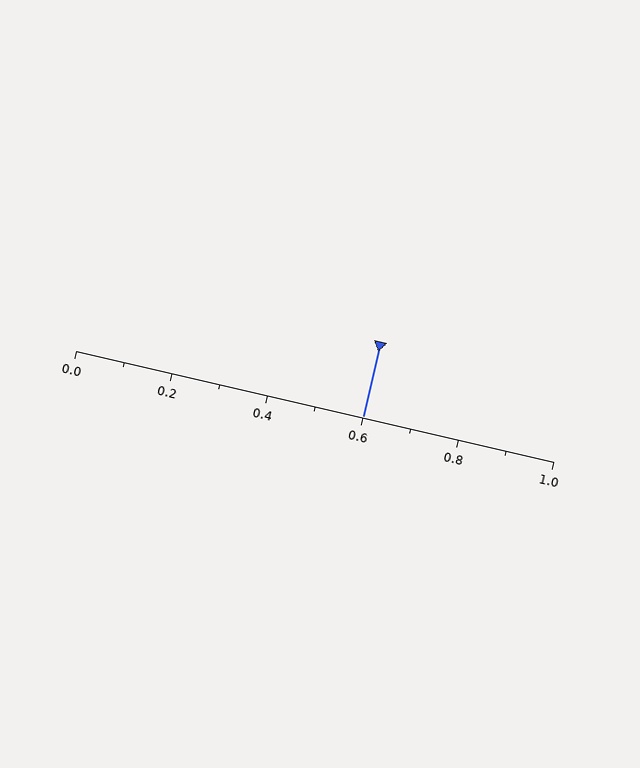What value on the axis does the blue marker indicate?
The marker indicates approximately 0.6.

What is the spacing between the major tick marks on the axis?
The major ticks are spaced 0.2 apart.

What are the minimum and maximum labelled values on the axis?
The axis runs from 0.0 to 1.0.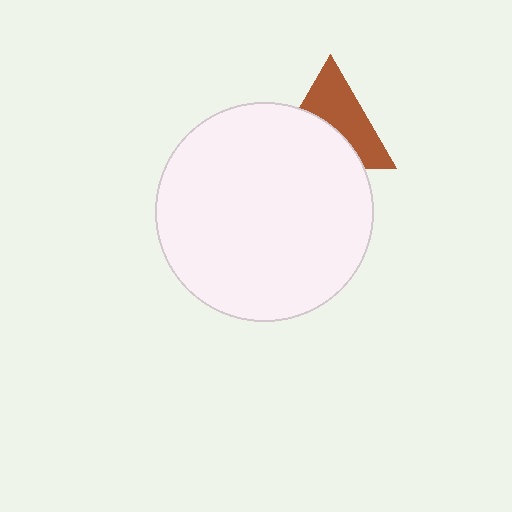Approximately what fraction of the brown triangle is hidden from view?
Roughly 48% of the brown triangle is hidden behind the white circle.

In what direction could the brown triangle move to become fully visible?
The brown triangle could move up. That would shift it out from behind the white circle entirely.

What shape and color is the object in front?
The object in front is a white circle.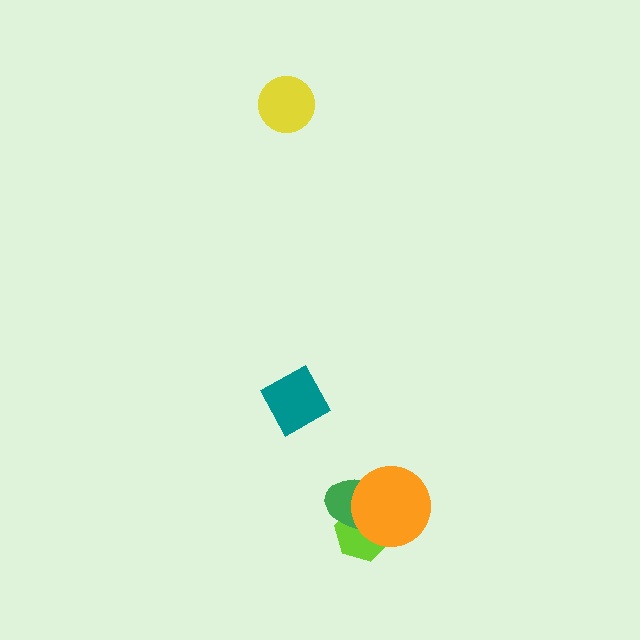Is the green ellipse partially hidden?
Yes, it is partially covered by another shape.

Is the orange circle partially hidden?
No, no other shape covers it.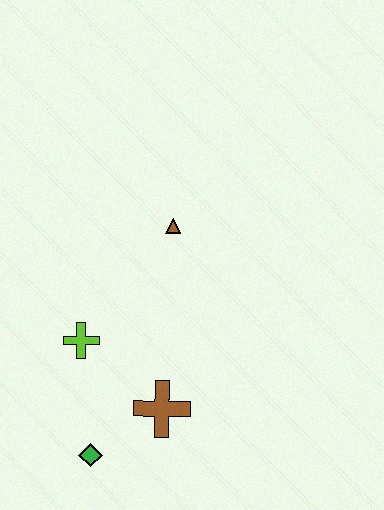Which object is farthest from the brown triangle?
The green diamond is farthest from the brown triangle.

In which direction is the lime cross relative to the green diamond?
The lime cross is above the green diamond.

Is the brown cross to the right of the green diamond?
Yes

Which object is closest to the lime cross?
The brown cross is closest to the lime cross.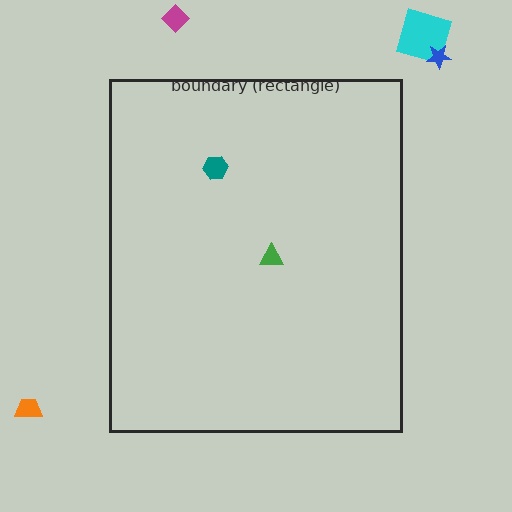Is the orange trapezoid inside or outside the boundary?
Outside.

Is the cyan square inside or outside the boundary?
Outside.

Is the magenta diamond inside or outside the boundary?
Outside.